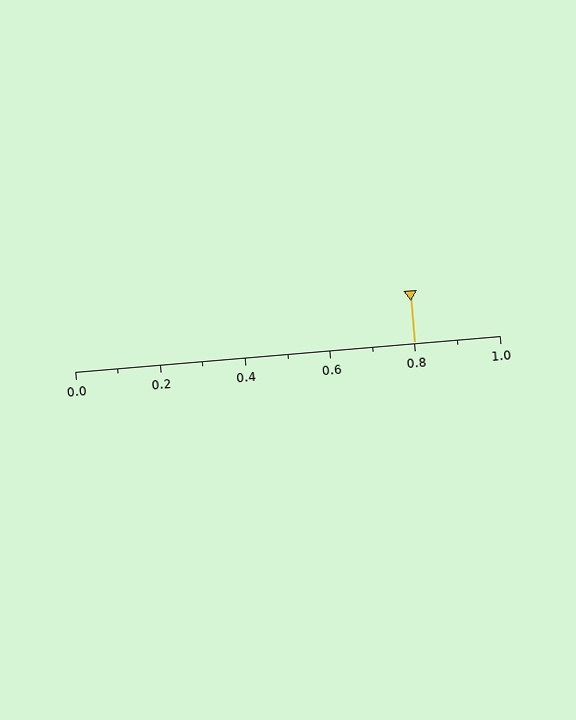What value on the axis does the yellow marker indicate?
The marker indicates approximately 0.8.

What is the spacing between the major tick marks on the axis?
The major ticks are spaced 0.2 apart.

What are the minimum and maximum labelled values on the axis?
The axis runs from 0.0 to 1.0.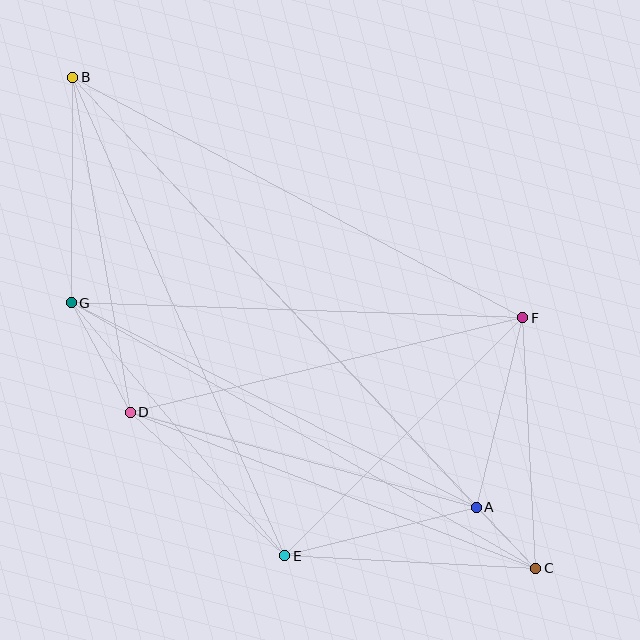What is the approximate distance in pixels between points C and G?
The distance between C and G is approximately 535 pixels.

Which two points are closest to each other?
Points A and C are closest to each other.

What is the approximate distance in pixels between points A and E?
The distance between A and E is approximately 198 pixels.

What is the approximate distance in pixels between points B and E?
The distance between B and E is approximately 523 pixels.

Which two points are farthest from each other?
Points B and C are farthest from each other.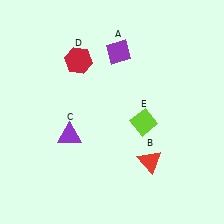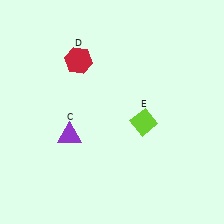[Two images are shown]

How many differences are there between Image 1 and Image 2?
There are 2 differences between the two images.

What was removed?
The purple diamond (A), the red triangle (B) were removed in Image 2.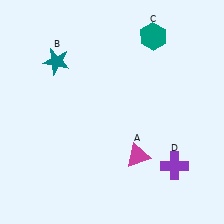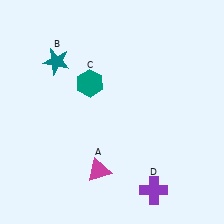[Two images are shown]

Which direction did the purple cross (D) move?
The purple cross (D) moved down.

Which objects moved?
The objects that moved are: the magenta triangle (A), the teal hexagon (C), the purple cross (D).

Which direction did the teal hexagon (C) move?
The teal hexagon (C) moved left.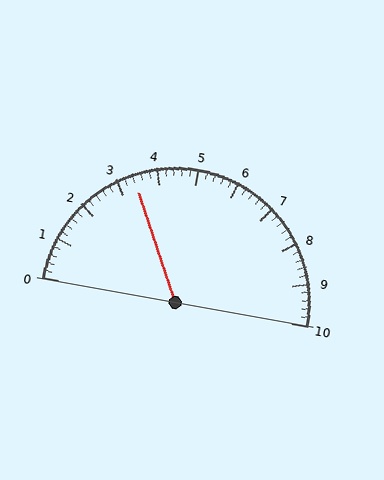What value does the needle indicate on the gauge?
The needle indicates approximately 3.4.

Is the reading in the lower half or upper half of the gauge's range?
The reading is in the lower half of the range (0 to 10).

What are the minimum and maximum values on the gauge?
The gauge ranges from 0 to 10.